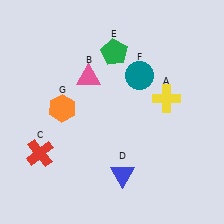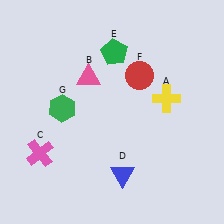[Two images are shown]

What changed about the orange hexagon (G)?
In Image 1, G is orange. In Image 2, it changed to green.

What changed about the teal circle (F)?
In Image 1, F is teal. In Image 2, it changed to red.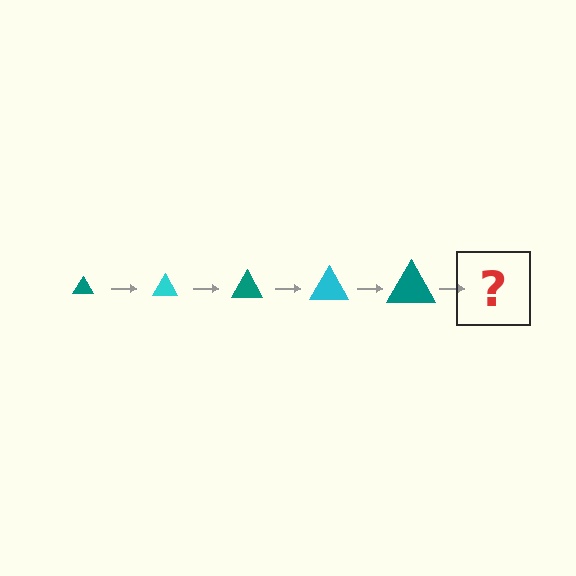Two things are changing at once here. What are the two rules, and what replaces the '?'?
The two rules are that the triangle grows larger each step and the color cycles through teal and cyan. The '?' should be a cyan triangle, larger than the previous one.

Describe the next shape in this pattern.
It should be a cyan triangle, larger than the previous one.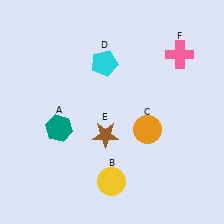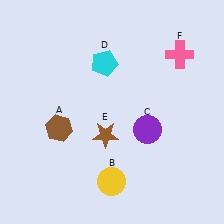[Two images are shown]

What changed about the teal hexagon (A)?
In Image 1, A is teal. In Image 2, it changed to brown.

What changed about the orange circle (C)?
In Image 1, C is orange. In Image 2, it changed to purple.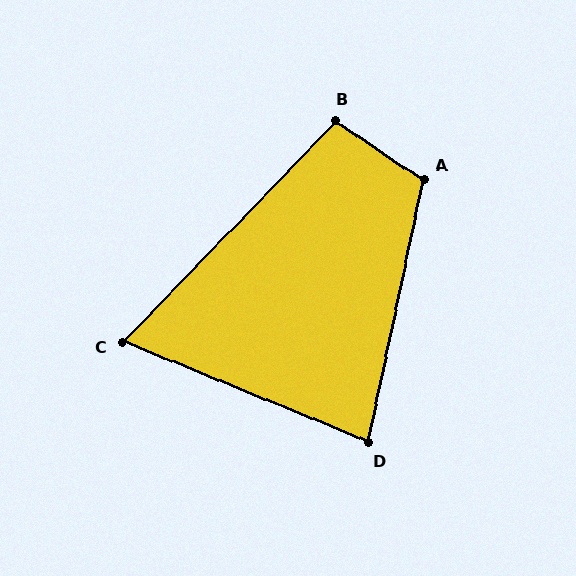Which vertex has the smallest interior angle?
C, at approximately 68 degrees.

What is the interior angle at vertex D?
Approximately 80 degrees (acute).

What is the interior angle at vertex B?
Approximately 100 degrees (obtuse).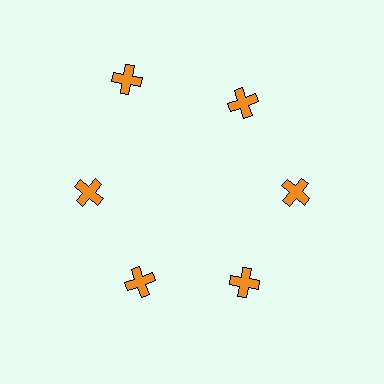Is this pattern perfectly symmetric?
No. The 6 orange crosses are arranged in a ring, but one element near the 11 o'clock position is pushed outward from the center, breaking the 6-fold rotational symmetry.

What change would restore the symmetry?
The symmetry would be restored by moving it inward, back onto the ring so that all 6 crosses sit at equal angles and equal distance from the center.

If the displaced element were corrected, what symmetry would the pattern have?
It would have 6-fold rotational symmetry — the pattern would map onto itself every 60 degrees.